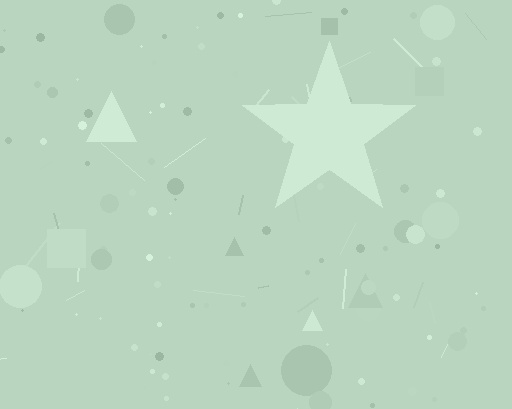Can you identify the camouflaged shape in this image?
The camouflaged shape is a star.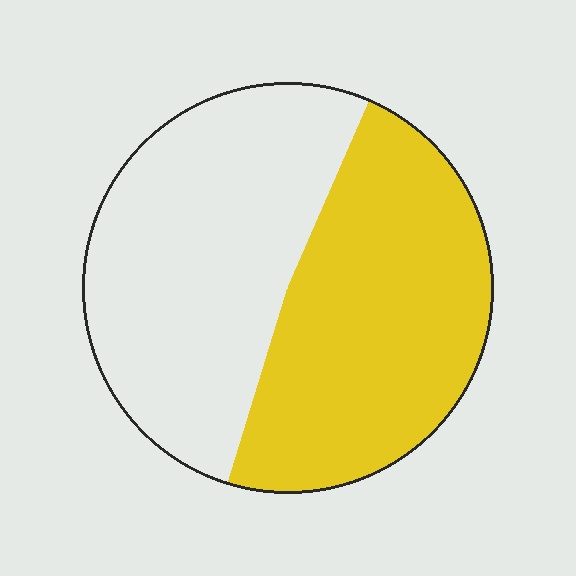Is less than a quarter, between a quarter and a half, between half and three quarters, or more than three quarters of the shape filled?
Between a quarter and a half.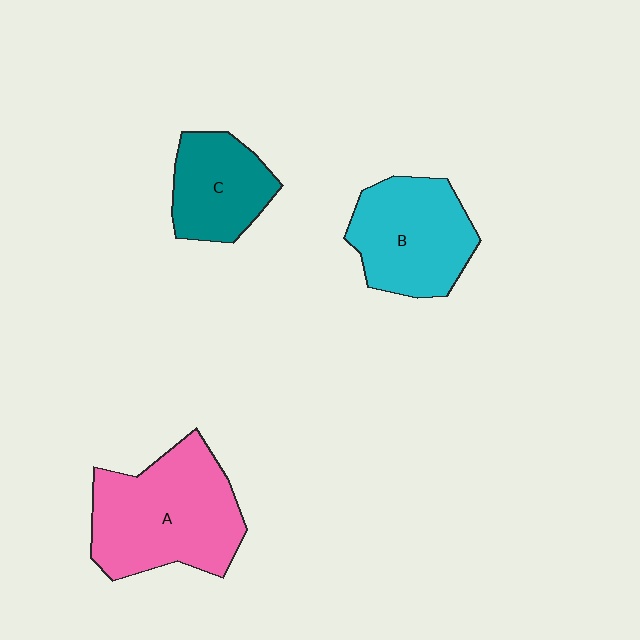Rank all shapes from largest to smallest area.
From largest to smallest: A (pink), B (cyan), C (teal).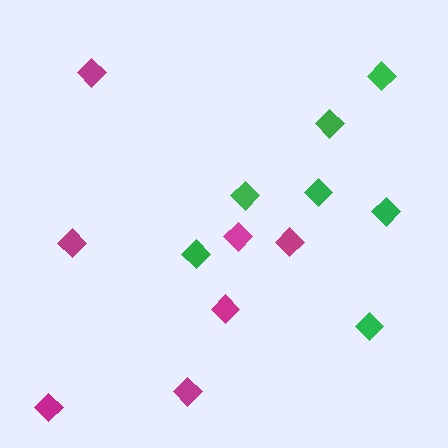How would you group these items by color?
There are 2 groups: one group of green diamonds (7) and one group of magenta diamonds (7).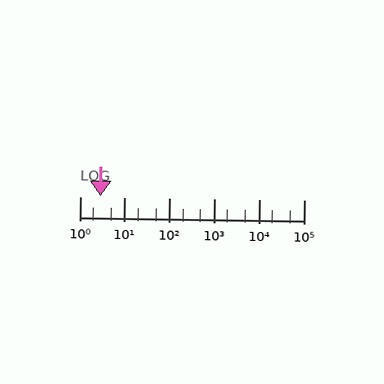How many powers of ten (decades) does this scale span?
The scale spans 5 decades, from 1 to 100000.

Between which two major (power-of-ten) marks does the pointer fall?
The pointer is between 1 and 10.